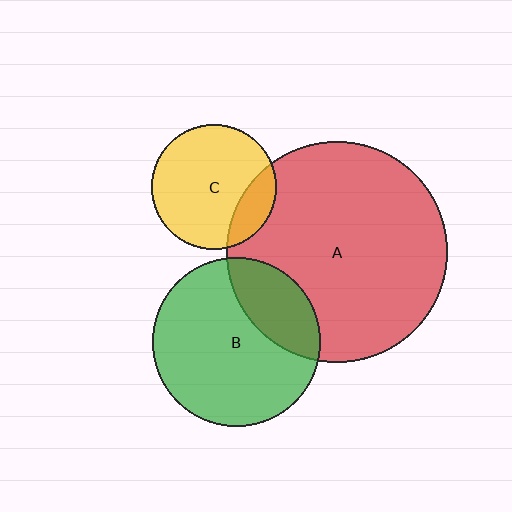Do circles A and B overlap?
Yes.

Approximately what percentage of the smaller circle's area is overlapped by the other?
Approximately 25%.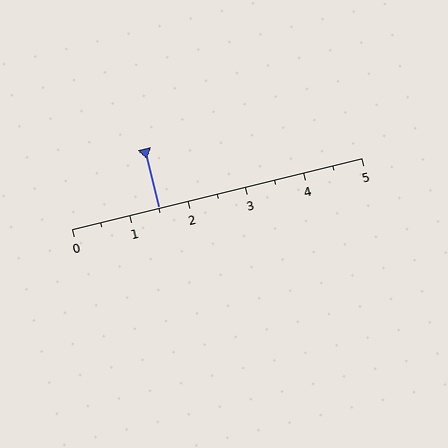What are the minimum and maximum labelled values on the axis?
The axis runs from 0 to 5.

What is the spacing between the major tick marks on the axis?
The major ticks are spaced 1 apart.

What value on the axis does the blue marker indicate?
The marker indicates approximately 1.5.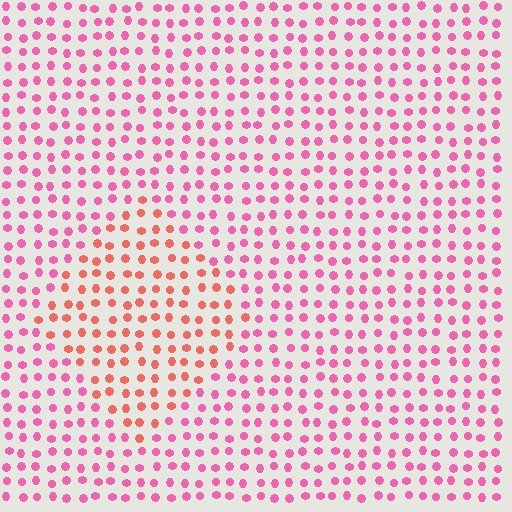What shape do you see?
I see a diamond.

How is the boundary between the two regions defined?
The boundary is defined purely by a slight shift in hue (about 36 degrees). Spacing, size, and orientation are identical on both sides.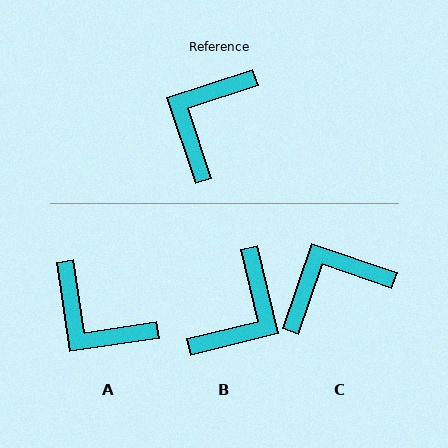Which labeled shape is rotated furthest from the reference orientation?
B, about 175 degrees away.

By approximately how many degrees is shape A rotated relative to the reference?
Approximately 80 degrees counter-clockwise.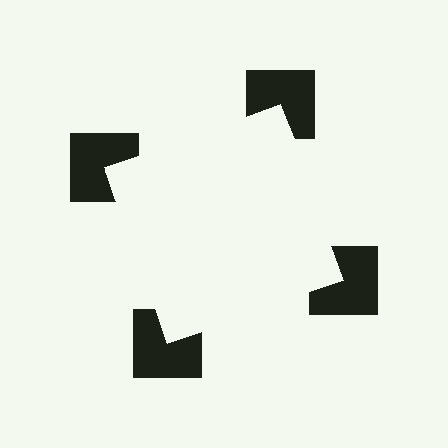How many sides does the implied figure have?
4 sides.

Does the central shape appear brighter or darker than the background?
It typically appears slightly brighter than the background, even though no actual brightness change is drawn.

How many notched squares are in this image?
There are 4 — one at each vertex of the illusory square.